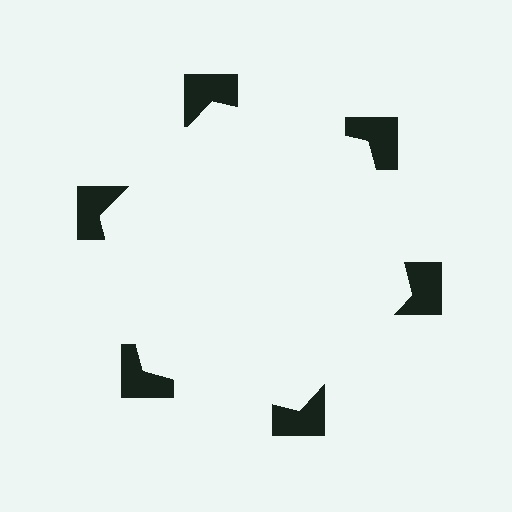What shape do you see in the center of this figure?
An illusory hexagon — its edges are inferred from the aligned wedge cuts in the notched squares, not physically drawn.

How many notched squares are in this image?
There are 6 — one at each vertex of the illusory hexagon.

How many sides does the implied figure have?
6 sides.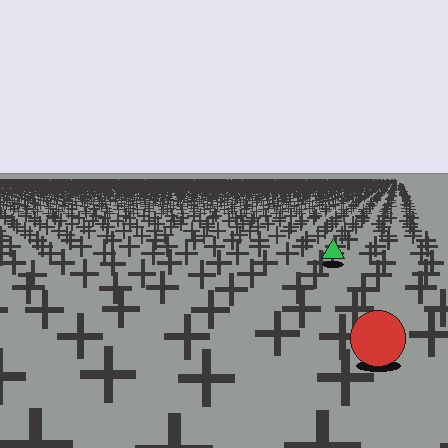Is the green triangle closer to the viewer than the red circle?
No. The red circle is closer — you can tell from the texture gradient: the ground texture is coarser near it.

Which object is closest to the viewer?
The red circle is closest. The texture marks near it are larger and more spread out.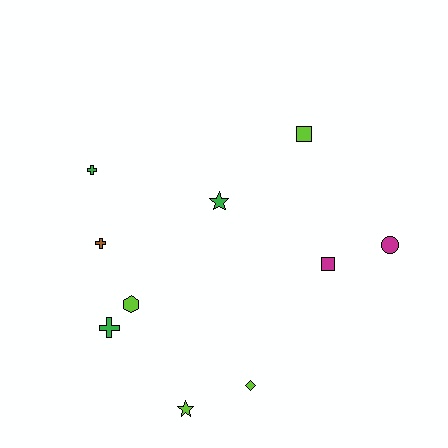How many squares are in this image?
There are 2 squares.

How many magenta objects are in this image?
There are 2 magenta objects.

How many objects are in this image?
There are 10 objects.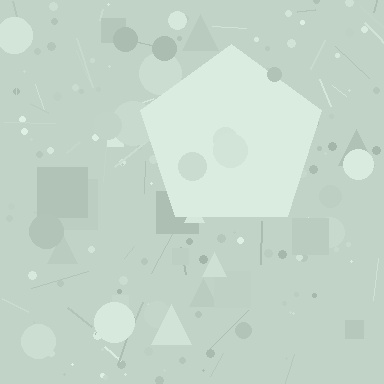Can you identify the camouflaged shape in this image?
The camouflaged shape is a pentagon.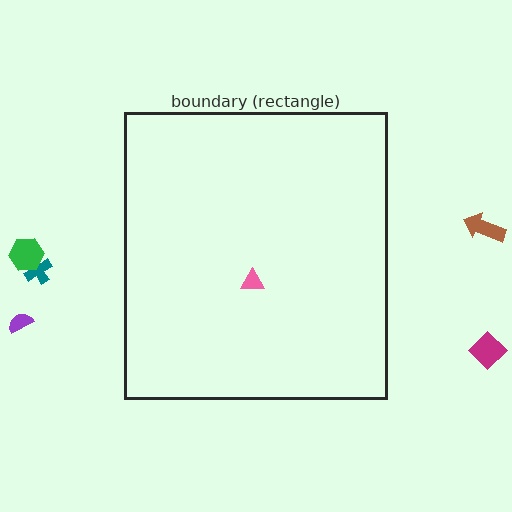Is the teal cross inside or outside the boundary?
Outside.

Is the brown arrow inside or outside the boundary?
Outside.